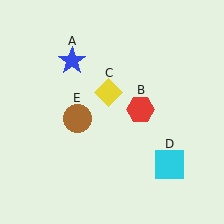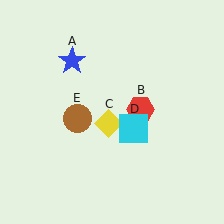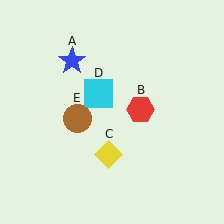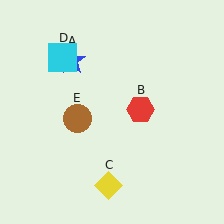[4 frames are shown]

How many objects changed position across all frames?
2 objects changed position: yellow diamond (object C), cyan square (object D).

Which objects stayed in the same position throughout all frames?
Blue star (object A) and red hexagon (object B) and brown circle (object E) remained stationary.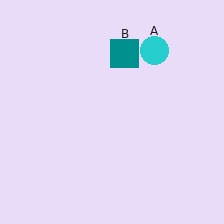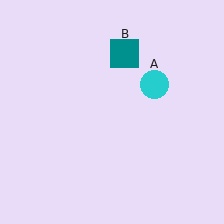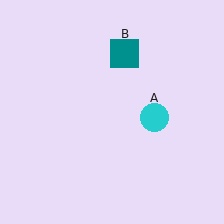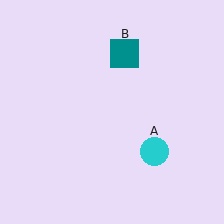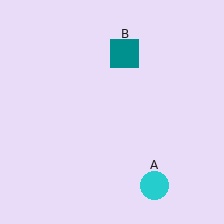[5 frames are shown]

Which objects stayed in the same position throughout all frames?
Teal square (object B) remained stationary.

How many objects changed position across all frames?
1 object changed position: cyan circle (object A).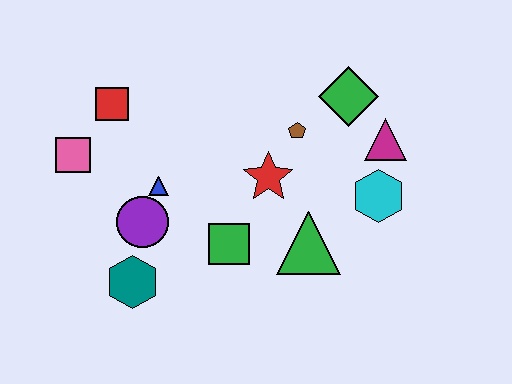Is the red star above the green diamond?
No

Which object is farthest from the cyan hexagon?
The pink square is farthest from the cyan hexagon.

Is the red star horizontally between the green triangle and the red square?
Yes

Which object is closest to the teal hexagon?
The purple circle is closest to the teal hexagon.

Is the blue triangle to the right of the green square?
No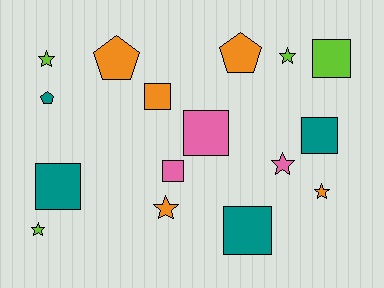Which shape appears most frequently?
Square, with 7 objects.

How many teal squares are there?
There are 3 teal squares.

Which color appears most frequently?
Orange, with 5 objects.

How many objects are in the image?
There are 16 objects.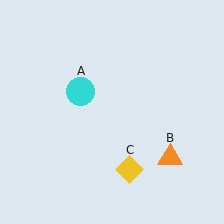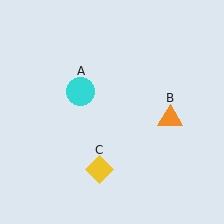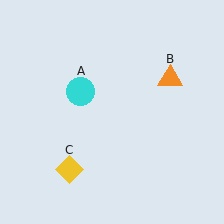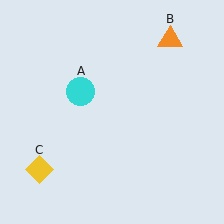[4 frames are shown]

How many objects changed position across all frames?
2 objects changed position: orange triangle (object B), yellow diamond (object C).